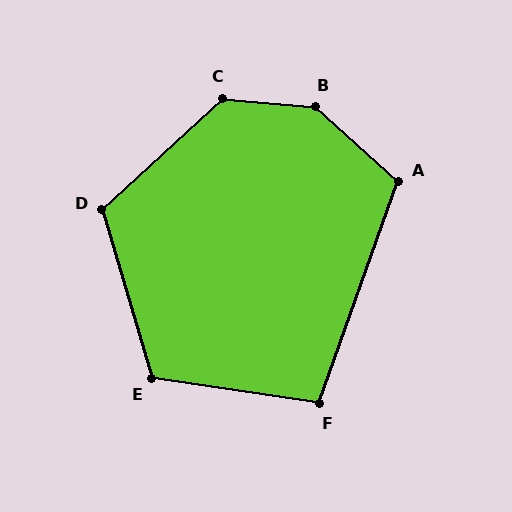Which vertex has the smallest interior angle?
F, at approximately 101 degrees.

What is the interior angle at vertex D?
Approximately 116 degrees (obtuse).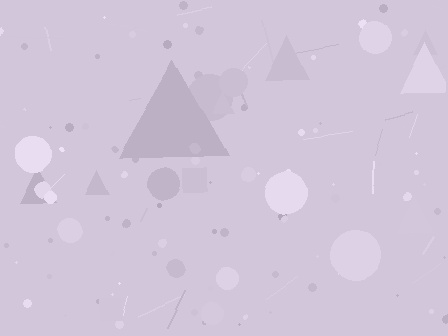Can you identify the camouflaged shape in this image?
The camouflaged shape is a triangle.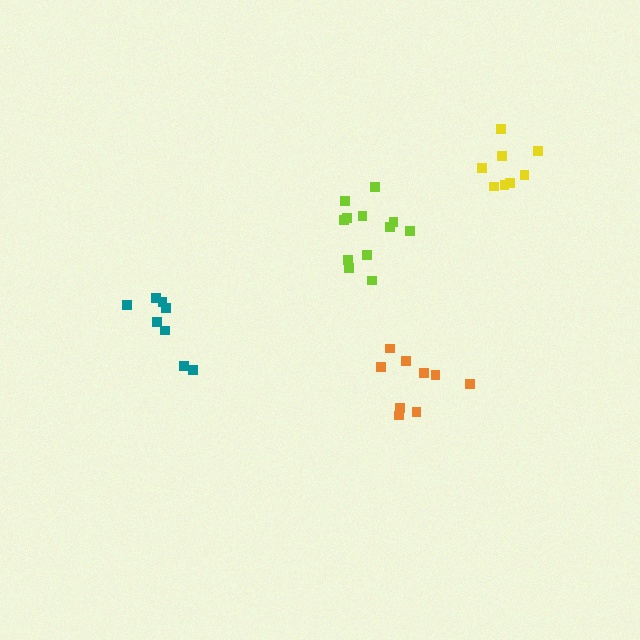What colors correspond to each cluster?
The clusters are colored: lime, teal, orange, yellow.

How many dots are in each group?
Group 1: 12 dots, Group 2: 8 dots, Group 3: 9 dots, Group 4: 8 dots (37 total).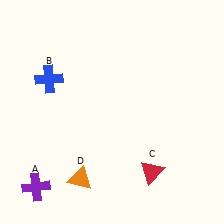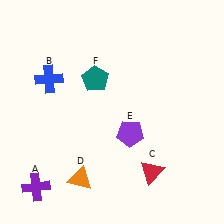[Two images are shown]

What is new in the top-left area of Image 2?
A teal pentagon (F) was added in the top-left area of Image 2.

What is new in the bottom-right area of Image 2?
A purple pentagon (E) was added in the bottom-right area of Image 2.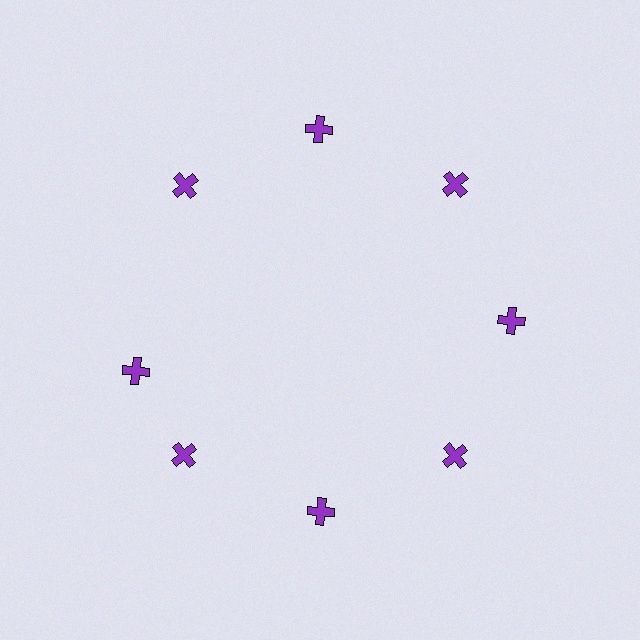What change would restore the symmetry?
The symmetry would be restored by rotating it back into even spacing with its neighbors so that all 8 crosses sit at equal angles and equal distance from the center.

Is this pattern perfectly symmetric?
No. The 8 purple crosses are arranged in a ring, but one element near the 9 o'clock position is rotated out of alignment along the ring, breaking the 8-fold rotational symmetry.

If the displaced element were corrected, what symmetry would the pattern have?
It would have 8-fold rotational symmetry — the pattern would map onto itself every 45 degrees.